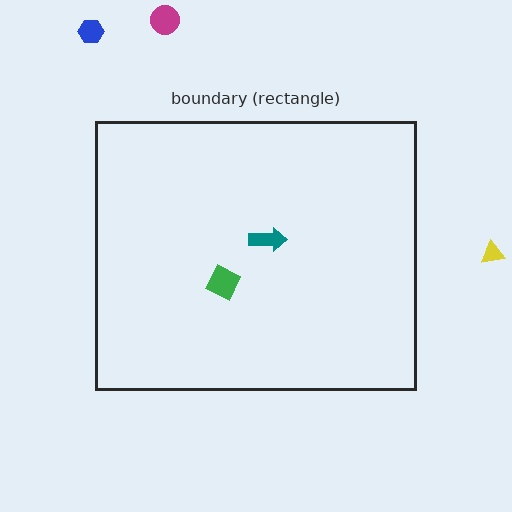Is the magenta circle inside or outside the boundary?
Outside.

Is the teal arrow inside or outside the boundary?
Inside.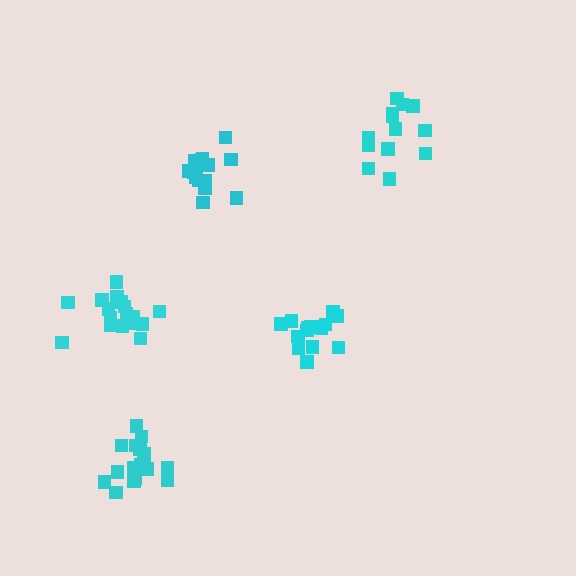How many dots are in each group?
Group 1: 15 dots, Group 2: 17 dots, Group 3: 15 dots, Group 4: 13 dots, Group 5: 17 dots (77 total).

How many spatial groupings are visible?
There are 5 spatial groupings.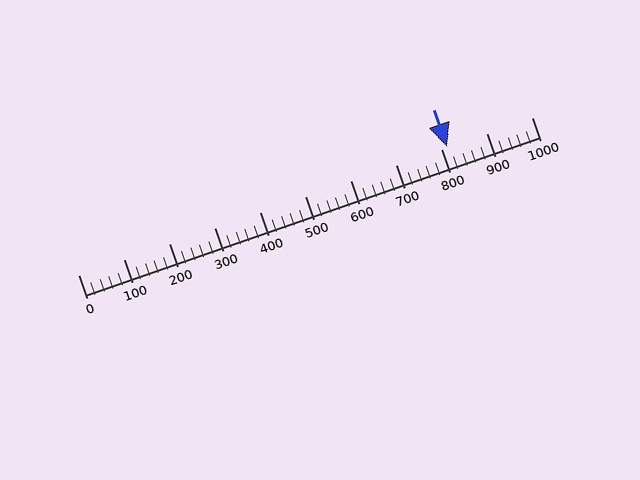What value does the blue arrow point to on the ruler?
The blue arrow points to approximately 813.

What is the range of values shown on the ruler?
The ruler shows values from 0 to 1000.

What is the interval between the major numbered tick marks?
The major tick marks are spaced 100 units apart.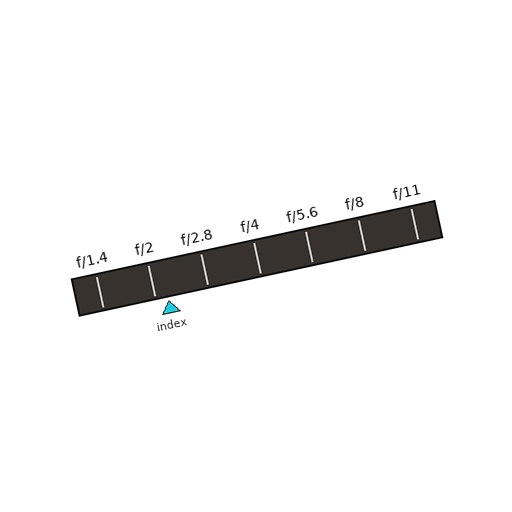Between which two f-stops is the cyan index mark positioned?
The index mark is between f/2 and f/2.8.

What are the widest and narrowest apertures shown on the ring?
The widest aperture shown is f/1.4 and the narrowest is f/11.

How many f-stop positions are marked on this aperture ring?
There are 7 f-stop positions marked.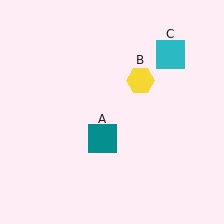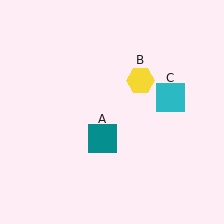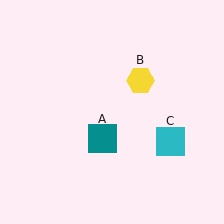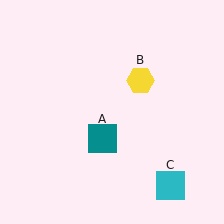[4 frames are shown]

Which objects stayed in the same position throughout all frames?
Teal square (object A) and yellow hexagon (object B) remained stationary.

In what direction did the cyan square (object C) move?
The cyan square (object C) moved down.